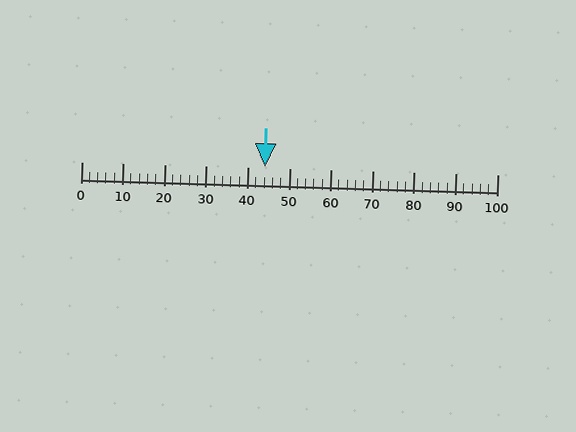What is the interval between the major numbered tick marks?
The major tick marks are spaced 10 units apart.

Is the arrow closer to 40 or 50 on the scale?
The arrow is closer to 40.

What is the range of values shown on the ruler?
The ruler shows values from 0 to 100.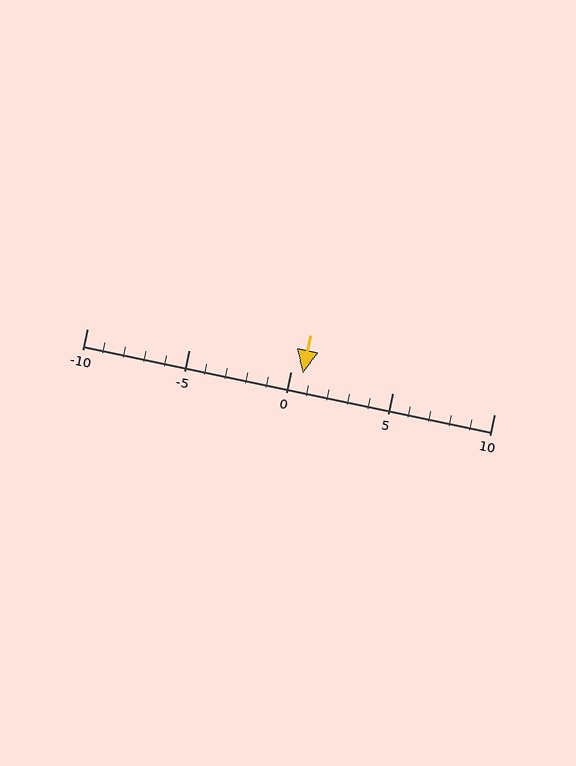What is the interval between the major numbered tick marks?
The major tick marks are spaced 5 units apart.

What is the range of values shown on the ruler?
The ruler shows values from -10 to 10.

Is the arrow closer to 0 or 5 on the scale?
The arrow is closer to 0.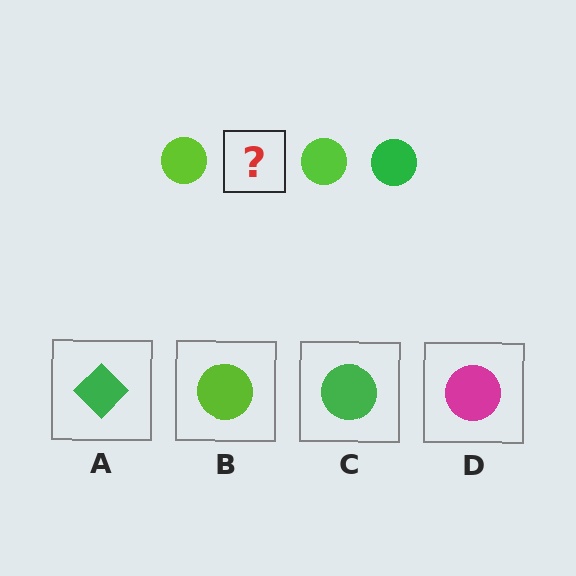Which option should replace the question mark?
Option C.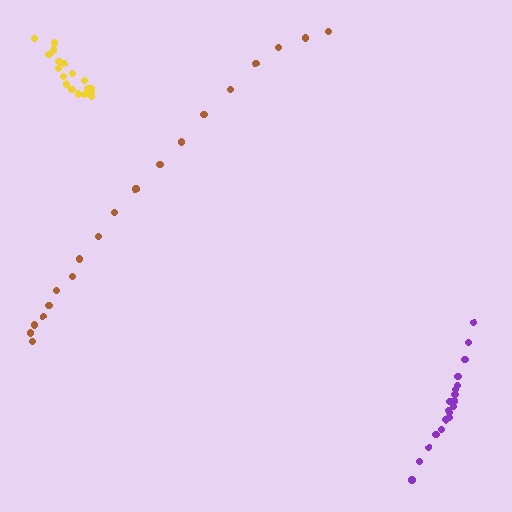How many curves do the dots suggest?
There are 3 distinct paths.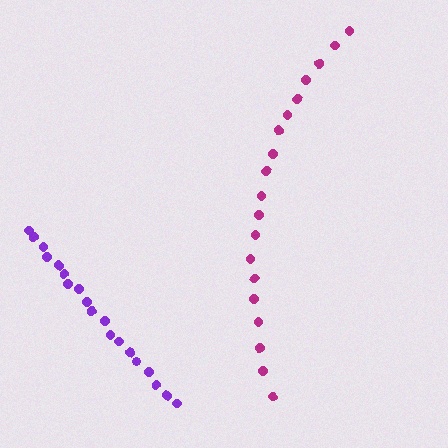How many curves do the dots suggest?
There are 2 distinct paths.